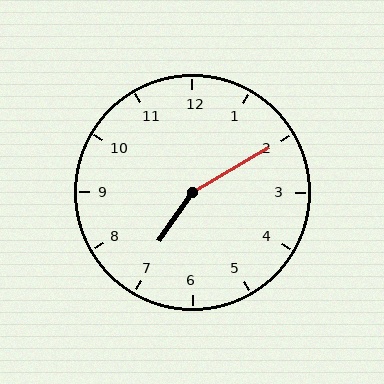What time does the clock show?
7:10.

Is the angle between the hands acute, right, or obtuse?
It is obtuse.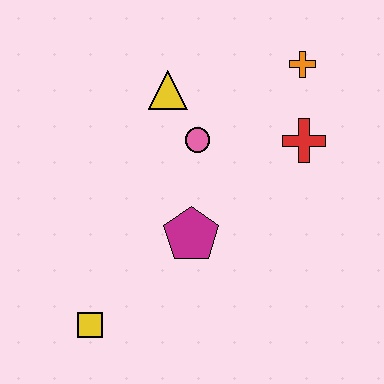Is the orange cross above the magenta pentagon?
Yes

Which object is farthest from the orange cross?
The yellow square is farthest from the orange cross.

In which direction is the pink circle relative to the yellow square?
The pink circle is above the yellow square.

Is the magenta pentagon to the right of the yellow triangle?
Yes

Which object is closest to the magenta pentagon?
The pink circle is closest to the magenta pentagon.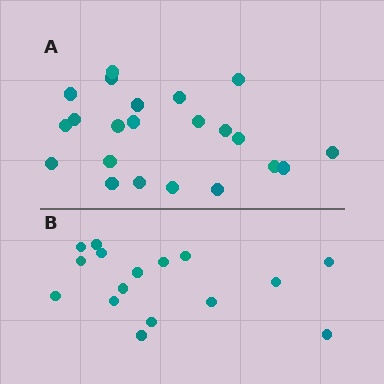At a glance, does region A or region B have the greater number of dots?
Region A (the top region) has more dots.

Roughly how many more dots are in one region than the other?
Region A has about 6 more dots than region B.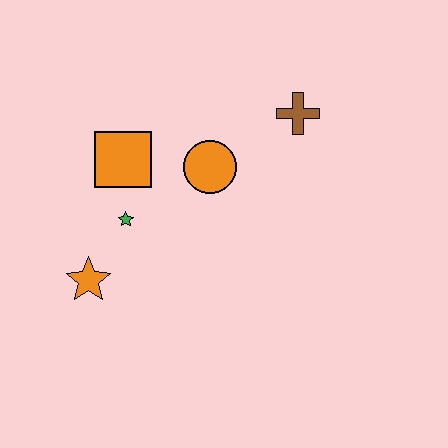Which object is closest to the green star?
The orange square is closest to the green star.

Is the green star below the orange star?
No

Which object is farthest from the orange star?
The brown cross is farthest from the orange star.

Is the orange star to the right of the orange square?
No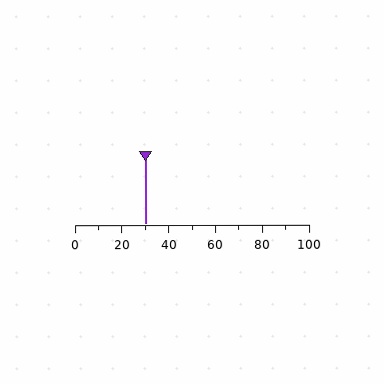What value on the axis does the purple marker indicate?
The marker indicates approximately 30.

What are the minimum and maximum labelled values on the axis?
The axis runs from 0 to 100.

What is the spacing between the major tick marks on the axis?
The major ticks are spaced 20 apart.